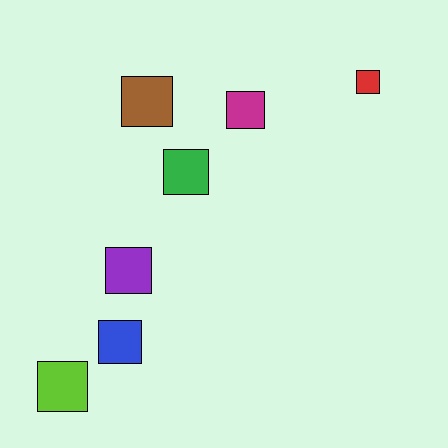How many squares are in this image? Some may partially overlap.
There are 7 squares.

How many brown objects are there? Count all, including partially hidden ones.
There is 1 brown object.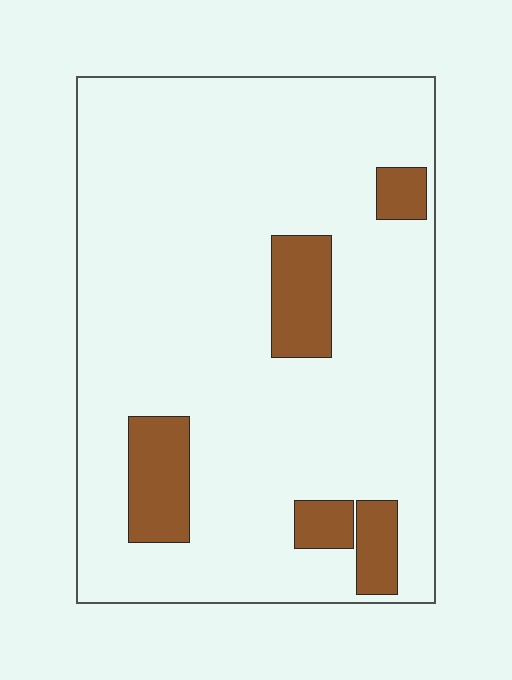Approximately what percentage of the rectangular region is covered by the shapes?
Approximately 15%.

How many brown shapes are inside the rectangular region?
5.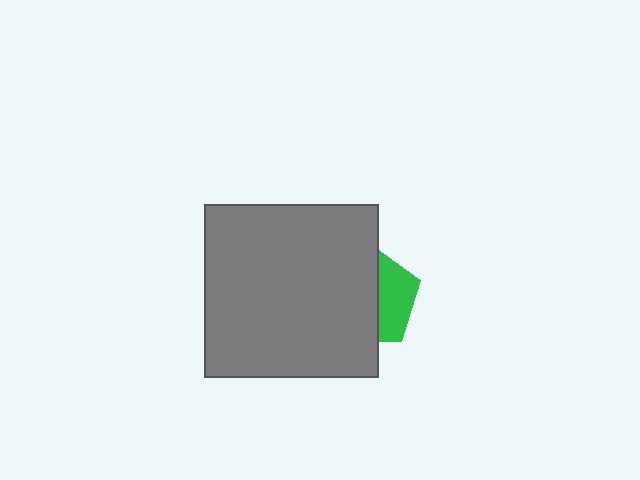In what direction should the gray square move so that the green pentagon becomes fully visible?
The gray square should move left. That is the shortest direction to clear the overlap and leave the green pentagon fully visible.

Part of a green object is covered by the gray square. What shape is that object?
It is a pentagon.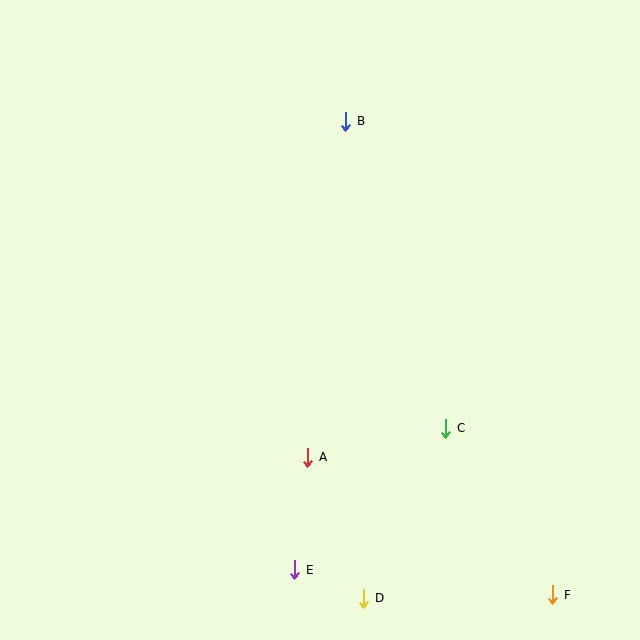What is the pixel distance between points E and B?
The distance between E and B is 451 pixels.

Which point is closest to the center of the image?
Point A at (308, 457) is closest to the center.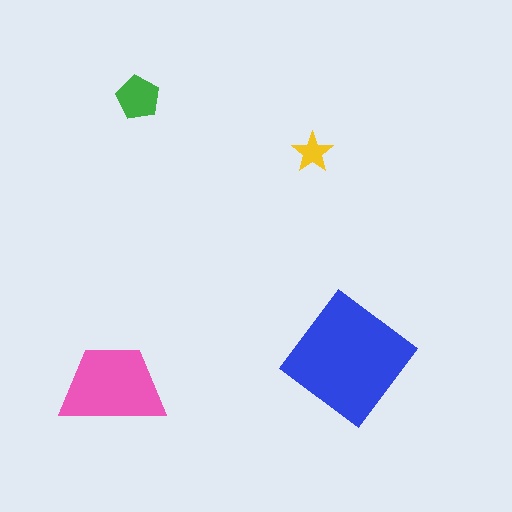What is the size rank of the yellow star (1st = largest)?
4th.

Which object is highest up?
The green pentagon is topmost.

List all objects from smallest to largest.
The yellow star, the green pentagon, the pink trapezoid, the blue diamond.